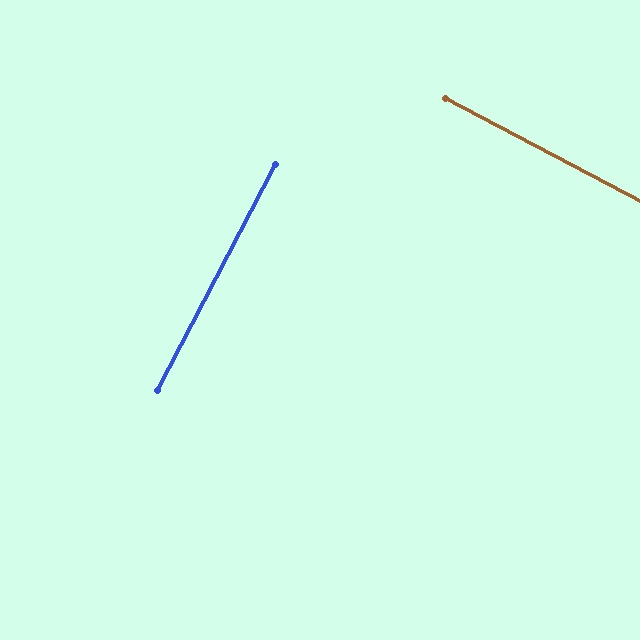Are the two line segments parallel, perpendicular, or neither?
Perpendicular — they meet at approximately 90°.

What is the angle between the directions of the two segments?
Approximately 90 degrees.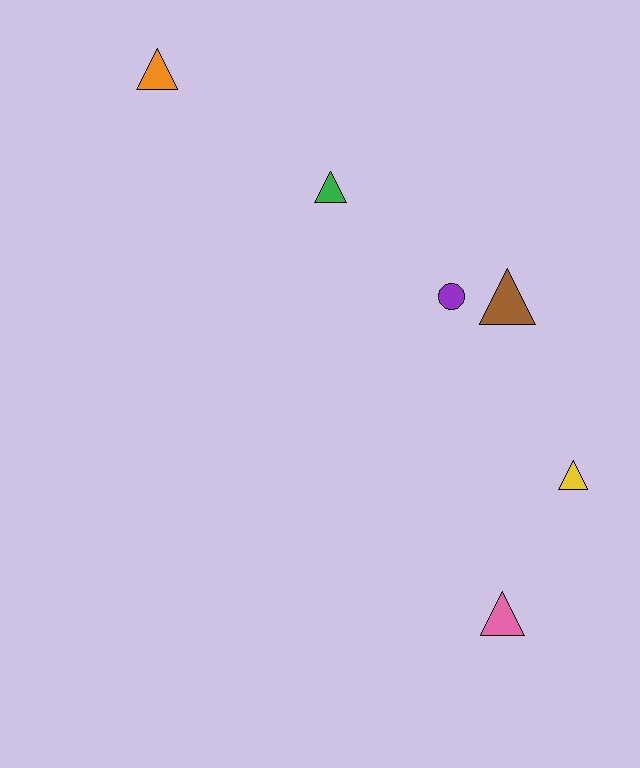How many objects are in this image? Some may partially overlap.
There are 6 objects.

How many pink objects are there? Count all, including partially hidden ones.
There is 1 pink object.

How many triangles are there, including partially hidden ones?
There are 5 triangles.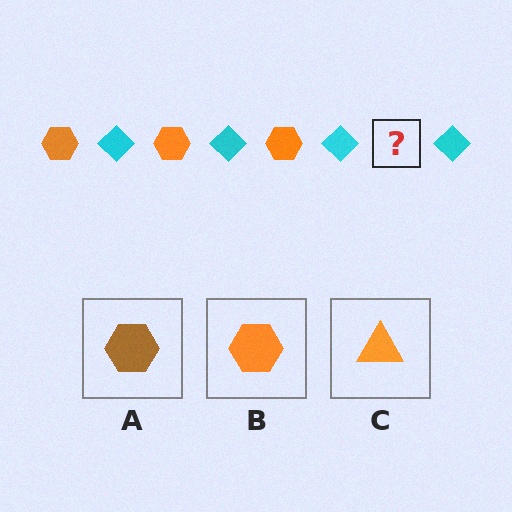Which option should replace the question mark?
Option B.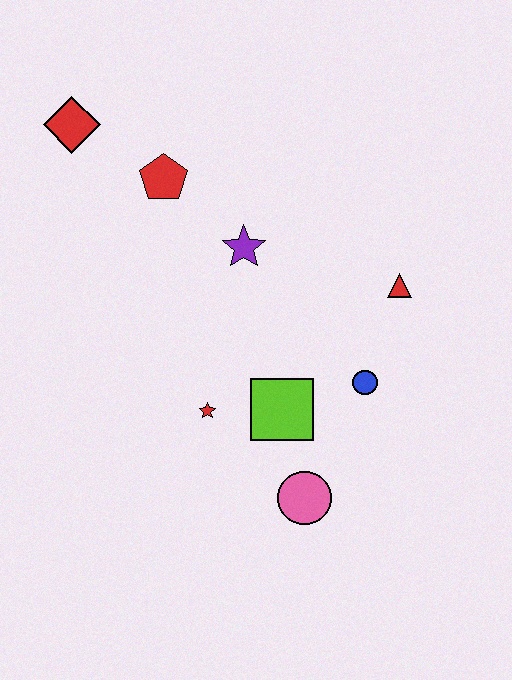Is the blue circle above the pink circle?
Yes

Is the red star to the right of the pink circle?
No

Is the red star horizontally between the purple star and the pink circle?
No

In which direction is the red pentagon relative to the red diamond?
The red pentagon is to the right of the red diamond.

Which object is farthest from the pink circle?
The red diamond is farthest from the pink circle.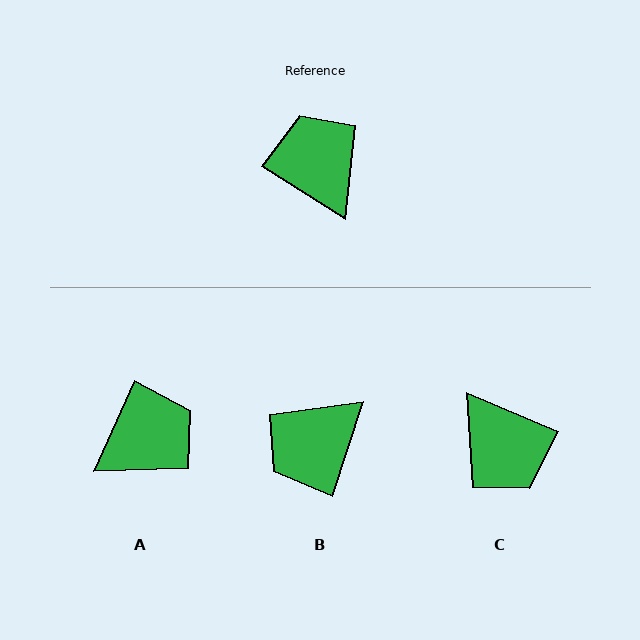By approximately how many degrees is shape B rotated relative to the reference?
Approximately 104 degrees counter-clockwise.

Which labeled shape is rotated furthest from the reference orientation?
C, about 171 degrees away.